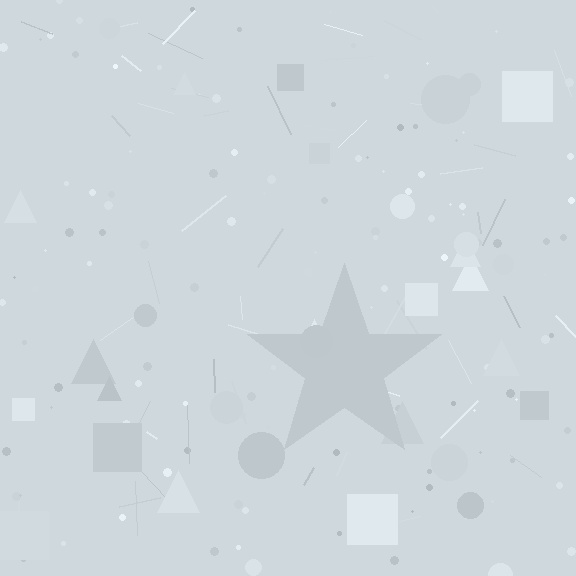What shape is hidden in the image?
A star is hidden in the image.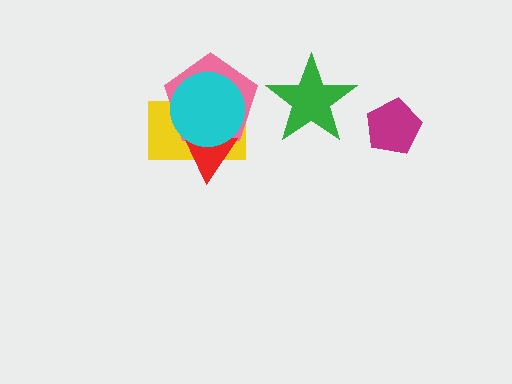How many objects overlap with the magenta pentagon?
0 objects overlap with the magenta pentagon.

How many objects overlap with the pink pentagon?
3 objects overlap with the pink pentagon.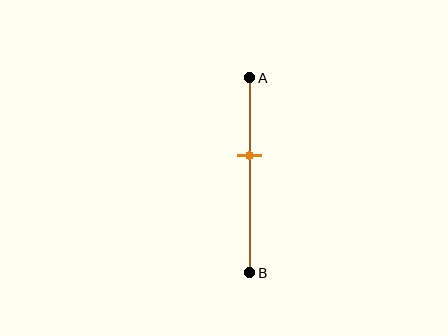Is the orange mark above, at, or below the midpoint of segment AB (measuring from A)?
The orange mark is above the midpoint of segment AB.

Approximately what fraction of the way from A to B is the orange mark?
The orange mark is approximately 40% of the way from A to B.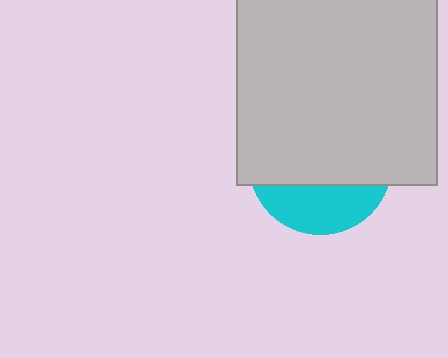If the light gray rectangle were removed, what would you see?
You would see the complete cyan circle.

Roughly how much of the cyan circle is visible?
A small part of it is visible (roughly 31%).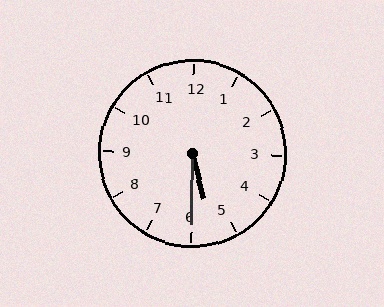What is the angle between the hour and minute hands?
Approximately 15 degrees.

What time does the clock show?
5:30.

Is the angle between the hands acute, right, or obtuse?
It is acute.